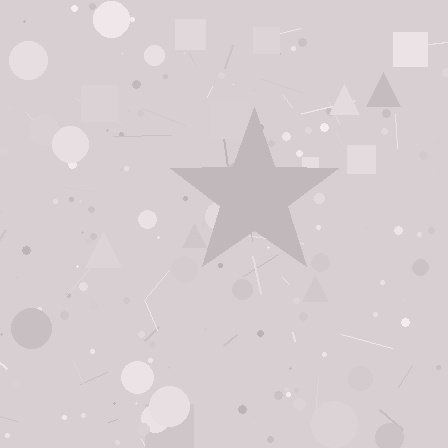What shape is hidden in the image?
A star is hidden in the image.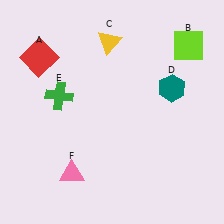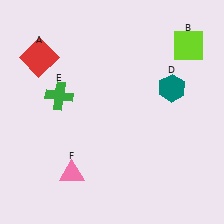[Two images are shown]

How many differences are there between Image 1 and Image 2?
There is 1 difference between the two images.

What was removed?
The yellow triangle (C) was removed in Image 2.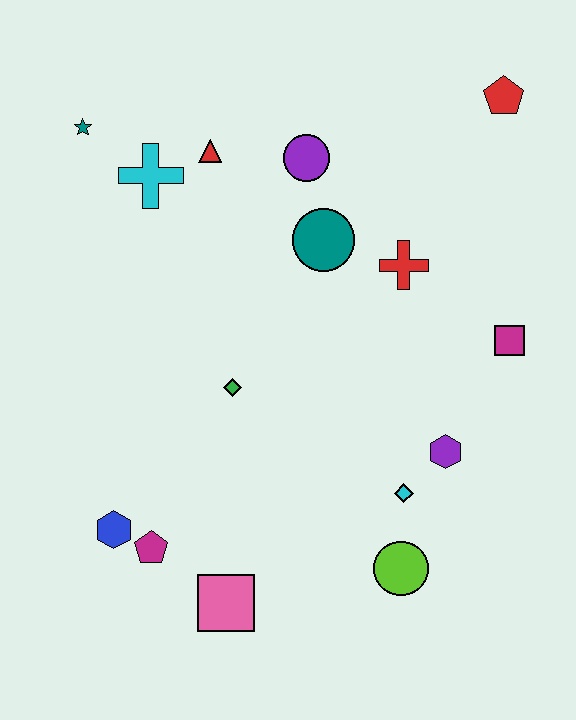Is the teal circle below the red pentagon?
Yes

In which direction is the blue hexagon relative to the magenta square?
The blue hexagon is to the left of the magenta square.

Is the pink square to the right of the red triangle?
Yes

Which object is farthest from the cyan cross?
The lime circle is farthest from the cyan cross.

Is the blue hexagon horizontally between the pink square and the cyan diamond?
No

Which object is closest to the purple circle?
The teal circle is closest to the purple circle.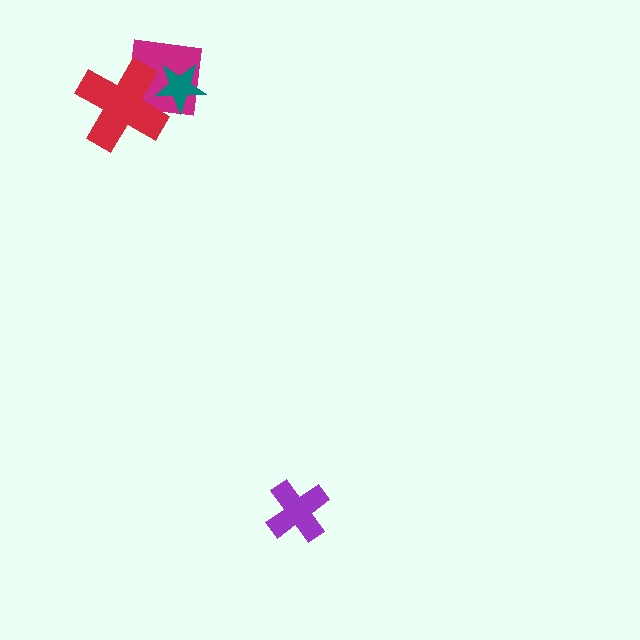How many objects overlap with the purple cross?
0 objects overlap with the purple cross.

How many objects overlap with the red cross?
2 objects overlap with the red cross.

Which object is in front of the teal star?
The red cross is in front of the teal star.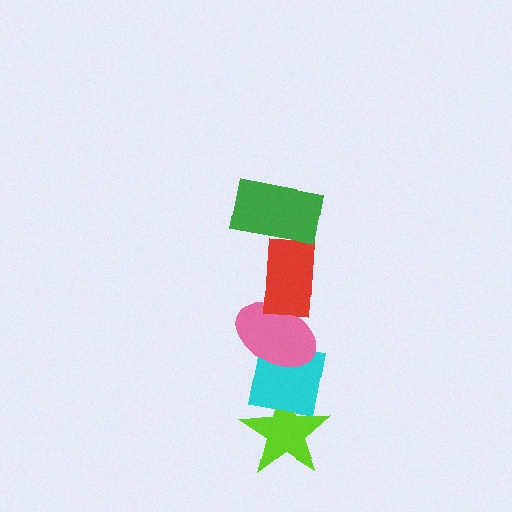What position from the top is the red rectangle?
The red rectangle is 2nd from the top.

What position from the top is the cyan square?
The cyan square is 4th from the top.